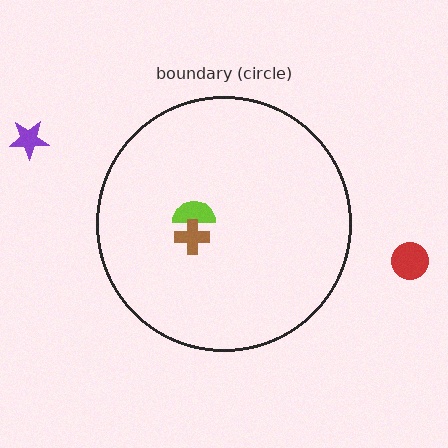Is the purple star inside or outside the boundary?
Outside.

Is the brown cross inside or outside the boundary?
Inside.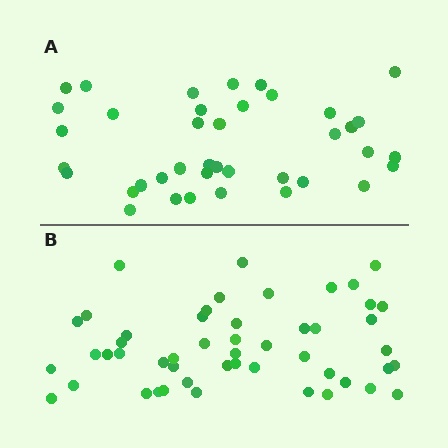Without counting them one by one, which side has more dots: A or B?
Region B (the bottom region) has more dots.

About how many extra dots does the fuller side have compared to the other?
Region B has roughly 12 or so more dots than region A.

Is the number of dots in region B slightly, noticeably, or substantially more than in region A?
Region B has noticeably more, but not dramatically so. The ratio is roughly 1.3 to 1.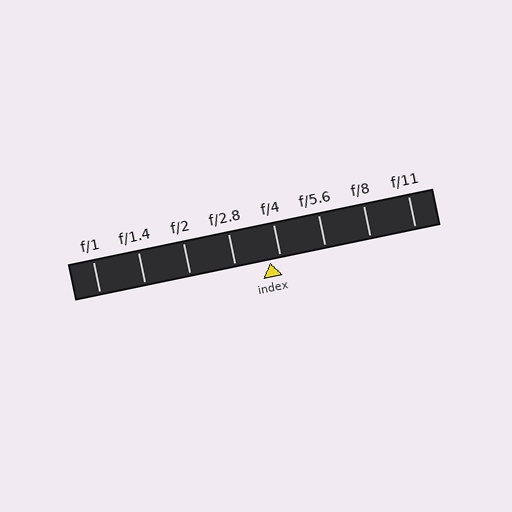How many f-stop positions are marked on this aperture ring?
There are 8 f-stop positions marked.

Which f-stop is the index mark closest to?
The index mark is closest to f/4.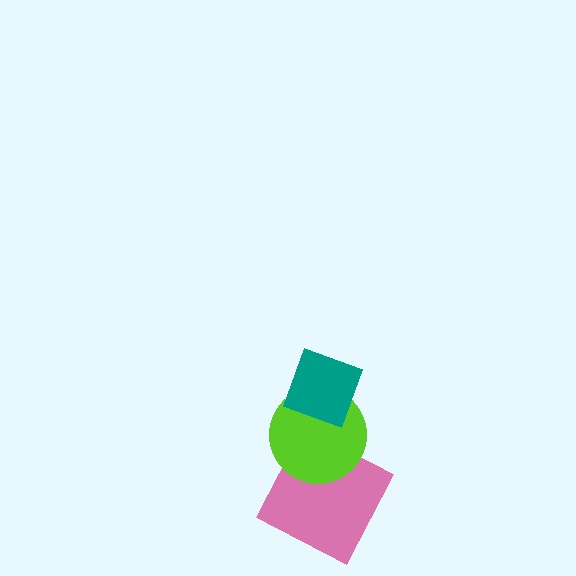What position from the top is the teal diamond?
The teal diamond is 1st from the top.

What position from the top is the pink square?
The pink square is 3rd from the top.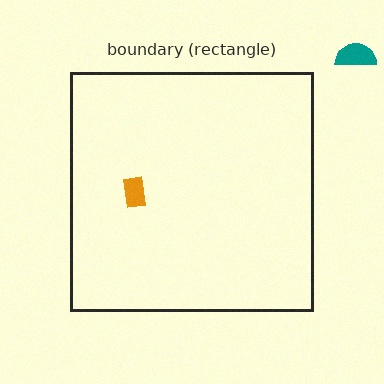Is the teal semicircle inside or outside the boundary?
Outside.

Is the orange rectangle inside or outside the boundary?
Inside.